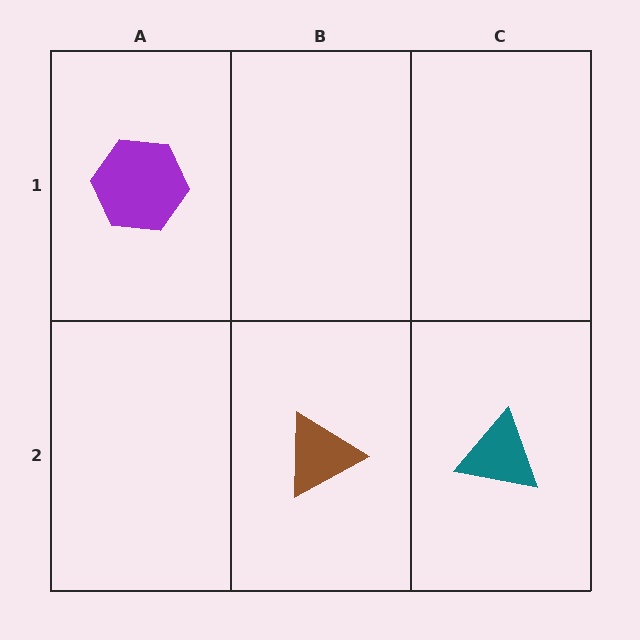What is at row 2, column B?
A brown triangle.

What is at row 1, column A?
A purple hexagon.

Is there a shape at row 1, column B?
No, that cell is empty.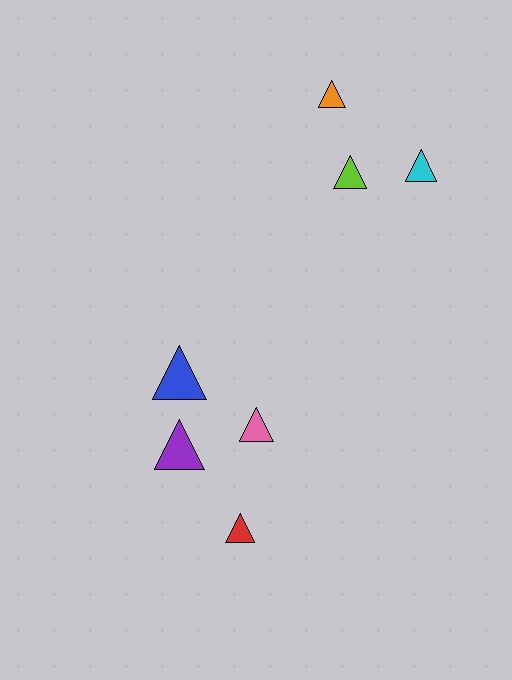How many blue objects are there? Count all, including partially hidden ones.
There is 1 blue object.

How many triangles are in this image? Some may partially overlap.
There are 7 triangles.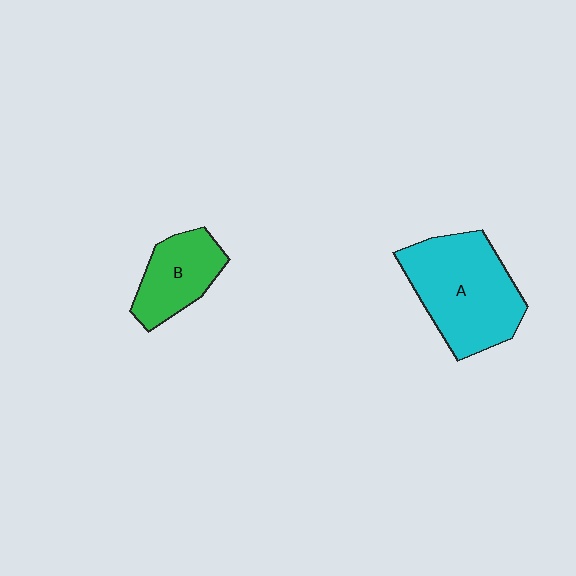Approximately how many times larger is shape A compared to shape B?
Approximately 1.8 times.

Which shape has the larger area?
Shape A (cyan).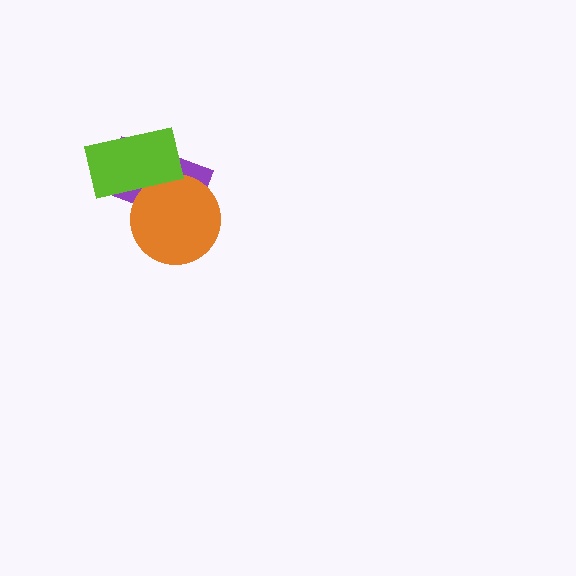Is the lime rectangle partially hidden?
No, no other shape covers it.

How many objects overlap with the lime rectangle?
2 objects overlap with the lime rectangle.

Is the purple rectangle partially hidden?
Yes, it is partially covered by another shape.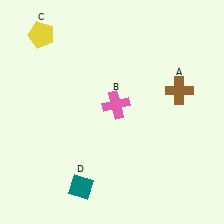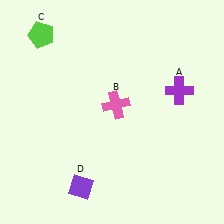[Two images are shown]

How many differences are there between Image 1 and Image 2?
There are 3 differences between the two images.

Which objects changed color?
A changed from brown to purple. C changed from yellow to lime. D changed from teal to purple.